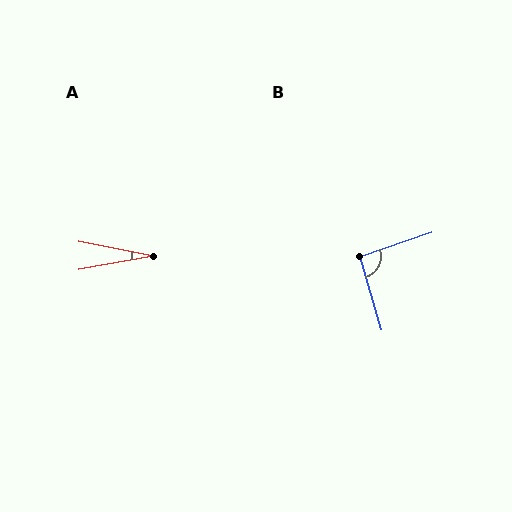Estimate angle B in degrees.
Approximately 93 degrees.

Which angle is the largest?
B, at approximately 93 degrees.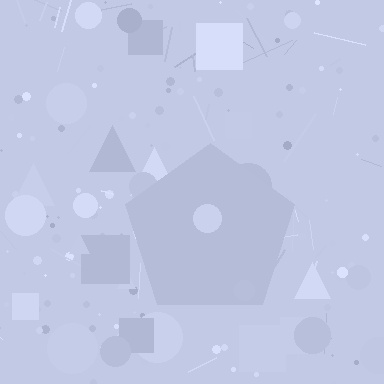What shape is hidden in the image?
A pentagon is hidden in the image.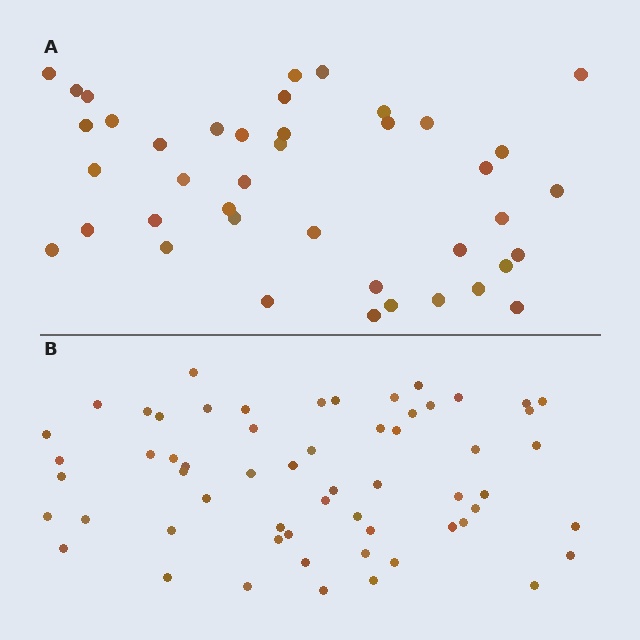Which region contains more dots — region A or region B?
Region B (the bottom region) has more dots.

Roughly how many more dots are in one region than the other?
Region B has approximately 20 more dots than region A.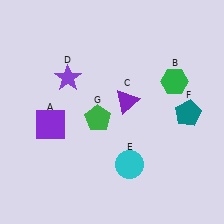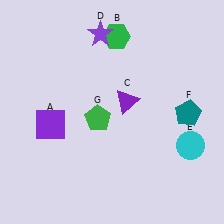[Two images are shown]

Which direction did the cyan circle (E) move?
The cyan circle (E) moved right.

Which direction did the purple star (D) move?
The purple star (D) moved up.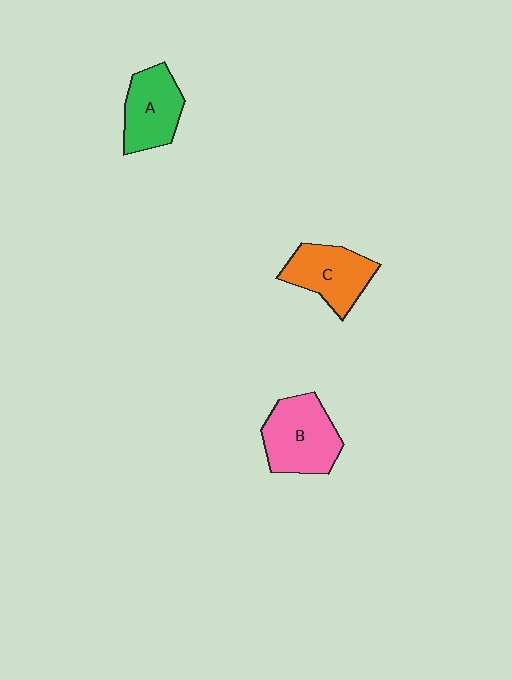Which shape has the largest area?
Shape B (pink).